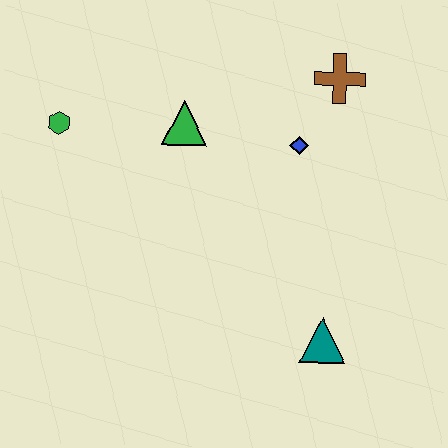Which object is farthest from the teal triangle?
The green hexagon is farthest from the teal triangle.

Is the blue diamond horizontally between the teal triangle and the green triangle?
Yes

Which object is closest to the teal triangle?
The blue diamond is closest to the teal triangle.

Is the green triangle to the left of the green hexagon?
No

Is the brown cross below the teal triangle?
No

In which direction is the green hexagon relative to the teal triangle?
The green hexagon is to the left of the teal triangle.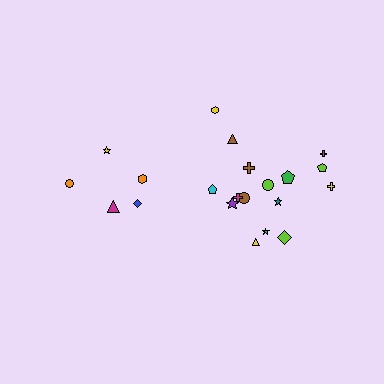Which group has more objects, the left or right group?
The right group.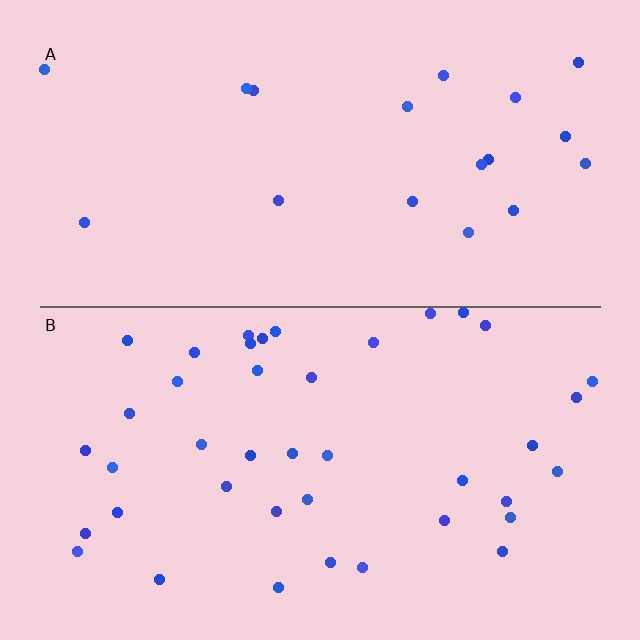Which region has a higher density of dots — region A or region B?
B (the bottom).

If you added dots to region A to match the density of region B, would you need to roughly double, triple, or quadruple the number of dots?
Approximately double.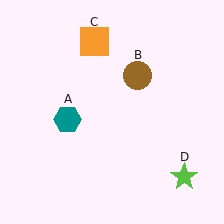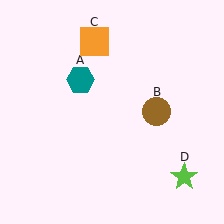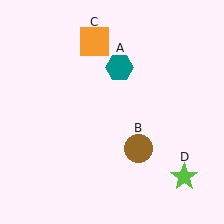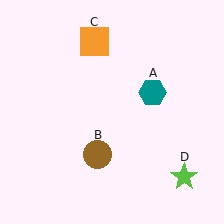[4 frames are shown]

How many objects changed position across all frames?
2 objects changed position: teal hexagon (object A), brown circle (object B).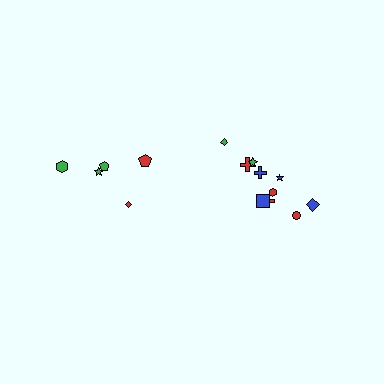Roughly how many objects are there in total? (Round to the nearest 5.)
Roughly 15 objects in total.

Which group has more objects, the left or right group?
The right group.